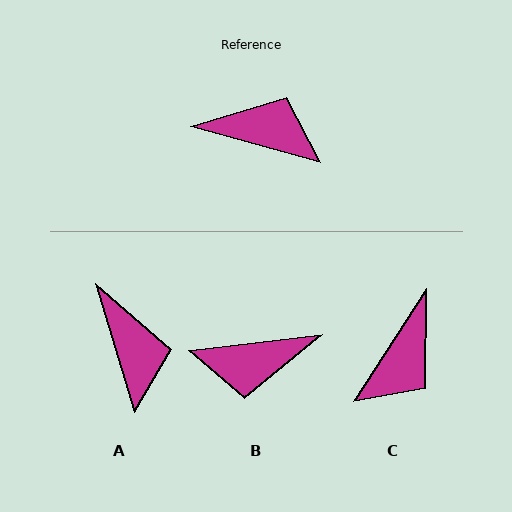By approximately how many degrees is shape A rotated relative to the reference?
Approximately 58 degrees clockwise.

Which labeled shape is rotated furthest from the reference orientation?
B, about 158 degrees away.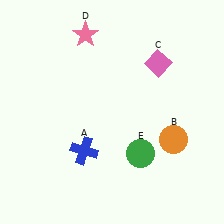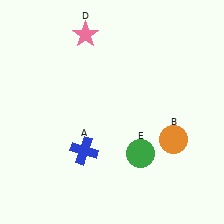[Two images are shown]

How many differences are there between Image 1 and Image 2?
There is 1 difference between the two images.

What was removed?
The pink diamond (C) was removed in Image 2.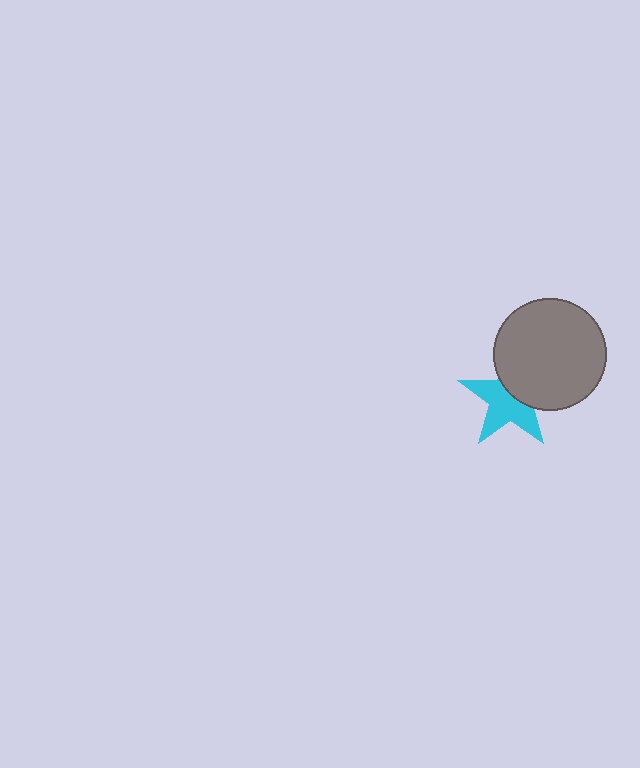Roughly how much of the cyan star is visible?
About half of it is visible (roughly 60%).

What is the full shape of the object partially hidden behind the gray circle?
The partially hidden object is a cyan star.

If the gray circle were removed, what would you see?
You would see the complete cyan star.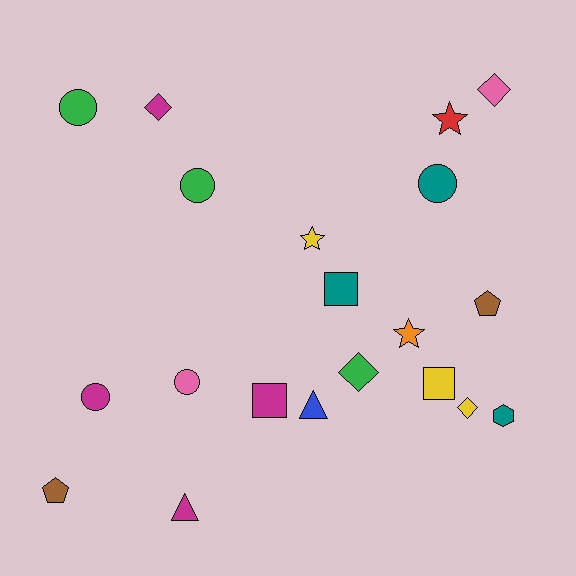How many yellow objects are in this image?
There are 3 yellow objects.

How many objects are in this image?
There are 20 objects.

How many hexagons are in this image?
There is 1 hexagon.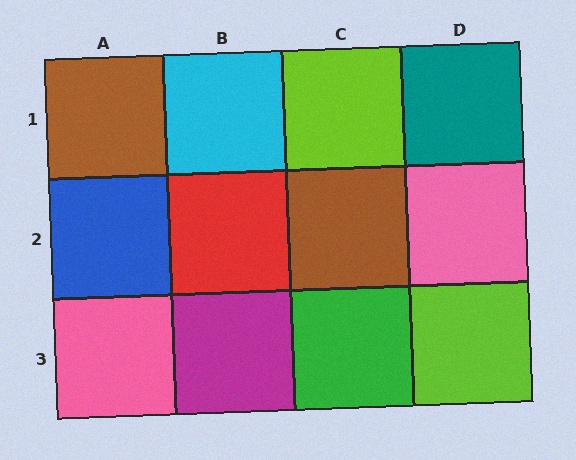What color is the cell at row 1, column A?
Brown.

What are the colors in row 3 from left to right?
Pink, magenta, green, lime.